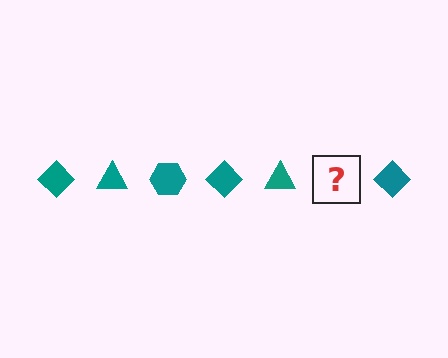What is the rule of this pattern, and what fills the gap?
The rule is that the pattern cycles through diamond, triangle, hexagon shapes in teal. The gap should be filled with a teal hexagon.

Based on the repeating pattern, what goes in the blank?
The blank should be a teal hexagon.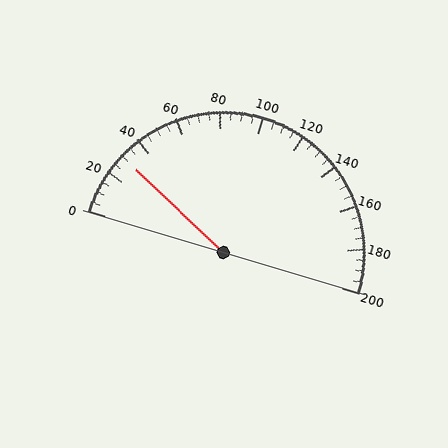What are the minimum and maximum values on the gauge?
The gauge ranges from 0 to 200.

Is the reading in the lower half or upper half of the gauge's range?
The reading is in the lower half of the range (0 to 200).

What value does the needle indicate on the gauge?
The needle indicates approximately 30.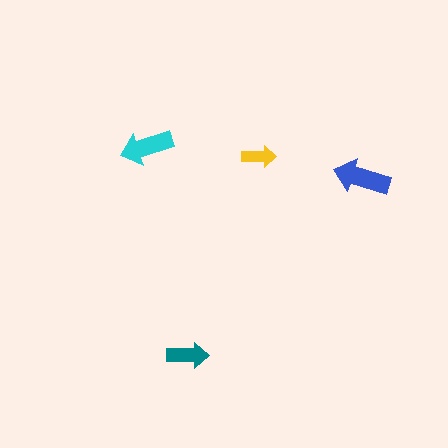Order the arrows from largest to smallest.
the blue one, the cyan one, the teal one, the yellow one.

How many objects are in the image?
There are 4 objects in the image.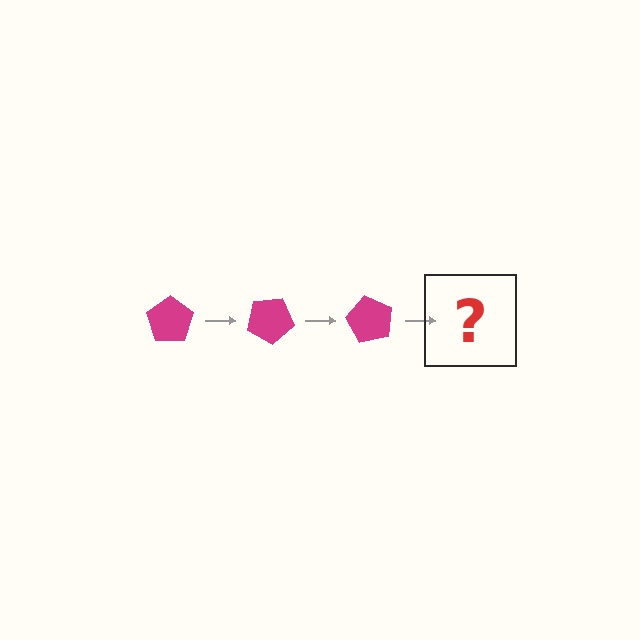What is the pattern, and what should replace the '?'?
The pattern is that the pentagon rotates 30 degrees each step. The '?' should be a magenta pentagon rotated 90 degrees.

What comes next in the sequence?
The next element should be a magenta pentagon rotated 90 degrees.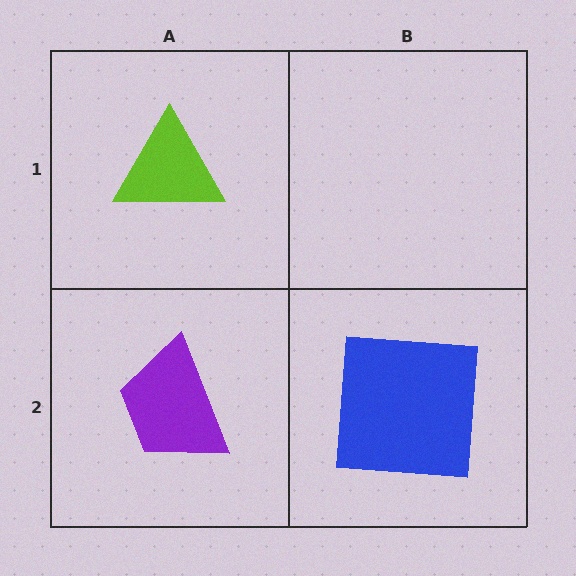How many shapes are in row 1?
1 shape.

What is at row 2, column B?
A blue square.